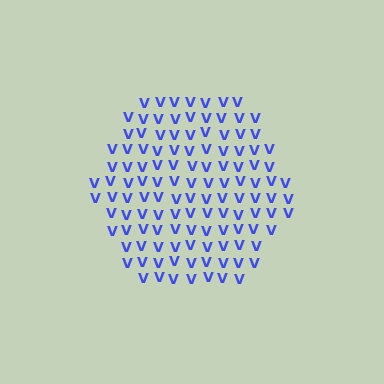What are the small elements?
The small elements are letter V's.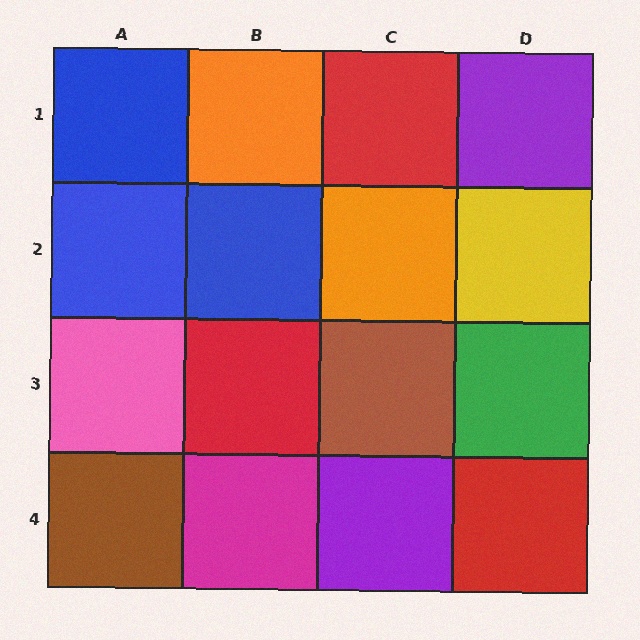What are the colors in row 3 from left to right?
Pink, red, brown, green.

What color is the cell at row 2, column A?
Blue.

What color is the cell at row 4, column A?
Brown.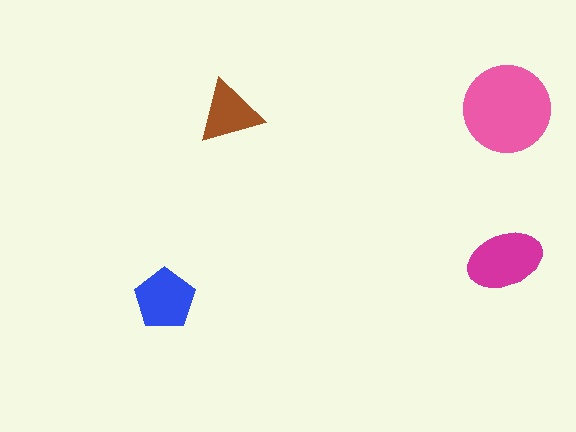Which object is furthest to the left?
The blue pentagon is leftmost.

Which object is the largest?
The pink circle.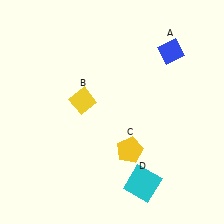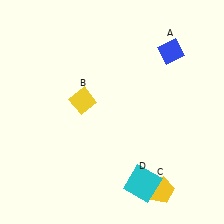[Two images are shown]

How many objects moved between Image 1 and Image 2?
1 object moved between the two images.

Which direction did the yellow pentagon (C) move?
The yellow pentagon (C) moved down.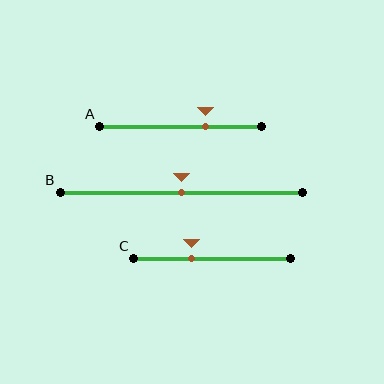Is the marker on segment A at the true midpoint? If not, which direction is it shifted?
No, the marker on segment A is shifted to the right by about 15% of the segment length.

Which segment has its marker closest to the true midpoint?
Segment B has its marker closest to the true midpoint.